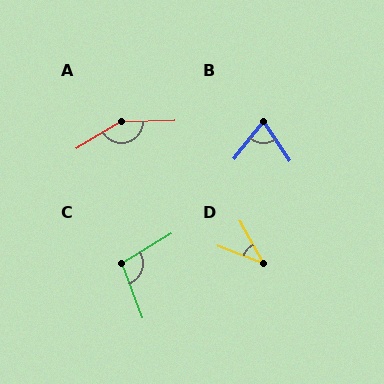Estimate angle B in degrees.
Approximately 73 degrees.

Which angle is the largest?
A, at approximately 151 degrees.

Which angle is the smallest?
D, at approximately 40 degrees.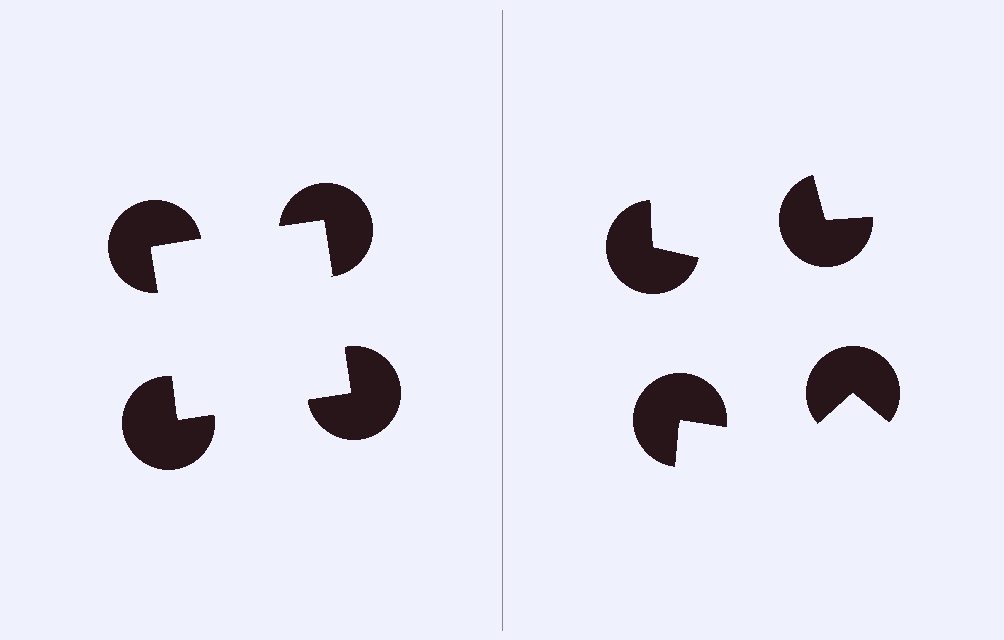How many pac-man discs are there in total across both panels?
8 — 4 on each side.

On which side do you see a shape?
An illusory square appears on the left side. On the right side the wedge cuts are rotated, so no coherent shape forms.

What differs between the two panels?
The pac-man discs are positioned identically on both sides; only the wedge orientations differ. On the left they align to a square; on the right they are misaligned.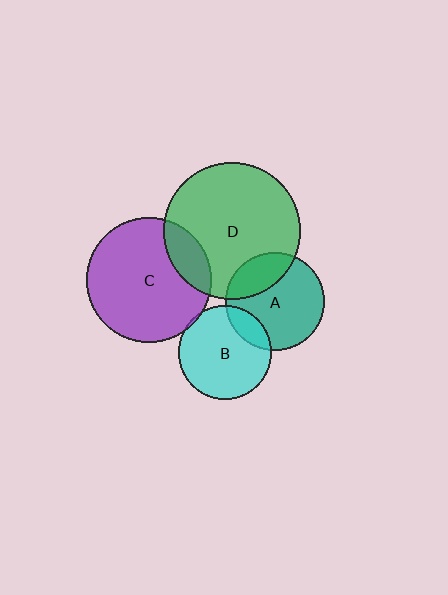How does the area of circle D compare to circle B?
Approximately 2.1 times.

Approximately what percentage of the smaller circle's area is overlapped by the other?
Approximately 15%.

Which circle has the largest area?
Circle D (green).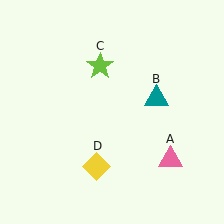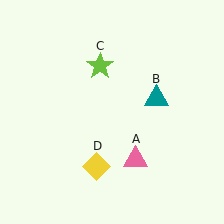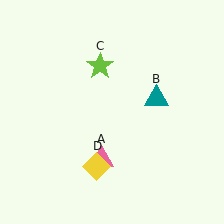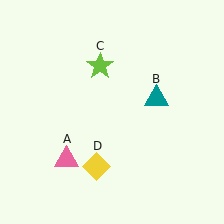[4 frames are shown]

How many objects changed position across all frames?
1 object changed position: pink triangle (object A).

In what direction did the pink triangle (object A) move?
The pink triangle (object A) moved left.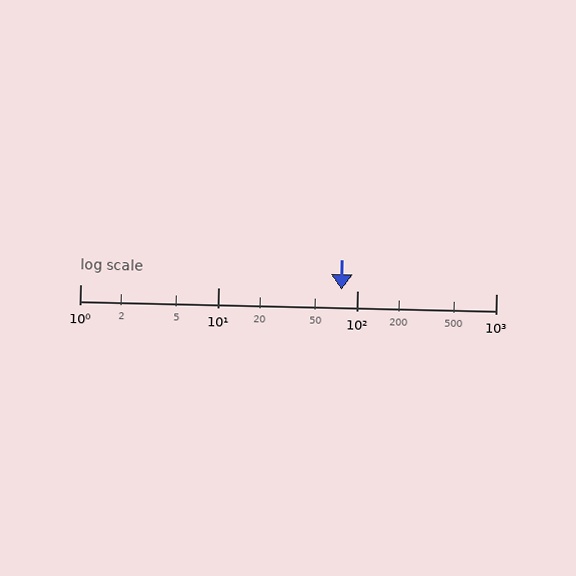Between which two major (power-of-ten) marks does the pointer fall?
The pointer is between 10 and 100.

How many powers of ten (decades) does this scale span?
The scale spans 3 decades, from 1 to 1000.